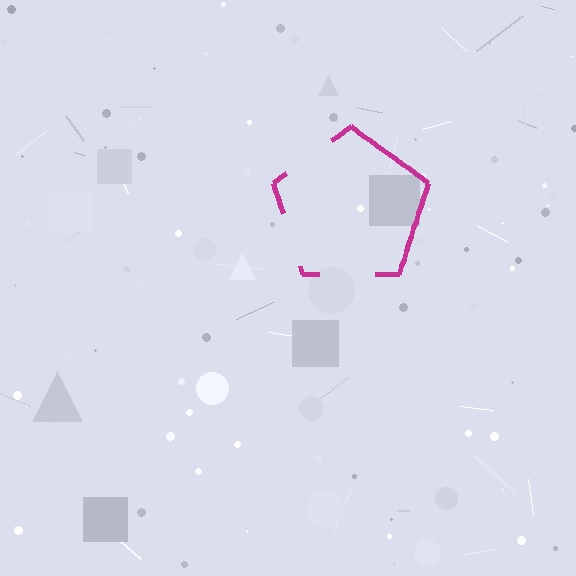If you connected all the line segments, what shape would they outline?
They would outline a pentagon.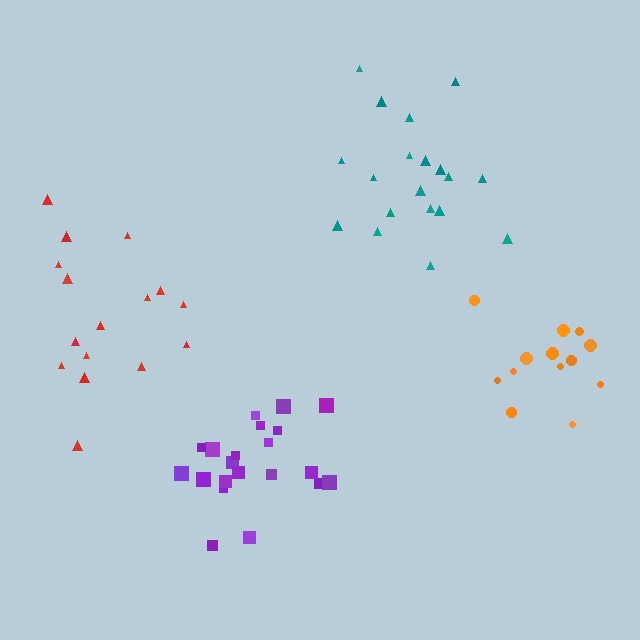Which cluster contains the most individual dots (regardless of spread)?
Purple (21).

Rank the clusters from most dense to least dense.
purple, orange, teal, red.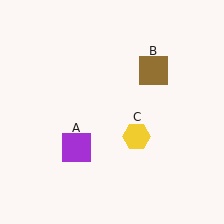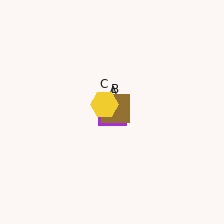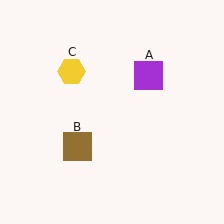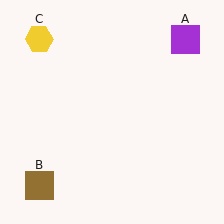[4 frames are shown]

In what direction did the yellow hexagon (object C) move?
The yellow hexagon (object C) moved up and to the left.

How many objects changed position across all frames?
3 objects changed position: purple square (object A), brown square (object B), yellow hexagon (object C).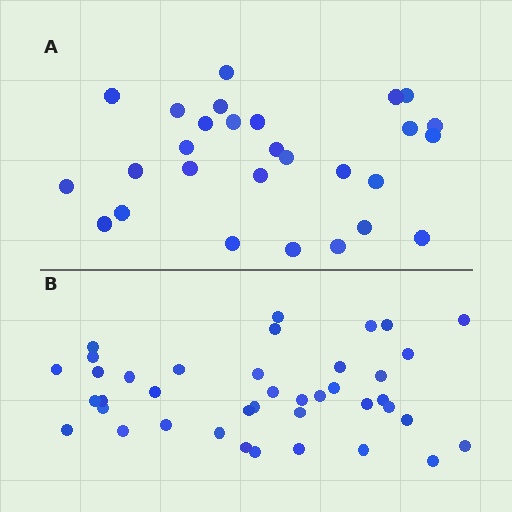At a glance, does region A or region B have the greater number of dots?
Region B (the bottom region) has more dots.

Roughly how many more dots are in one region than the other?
Region B has roughly 12 or so more dots than region A.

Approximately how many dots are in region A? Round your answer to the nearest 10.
About 30 dots. (The exact count is 28, which rounds to 30.)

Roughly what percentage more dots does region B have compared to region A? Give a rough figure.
About 45% more.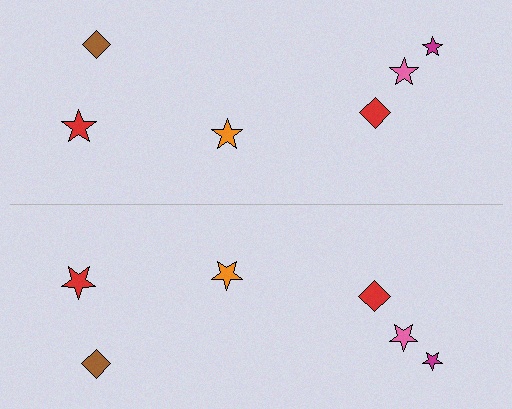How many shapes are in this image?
There are 12 shapes in this image.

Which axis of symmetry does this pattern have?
The pattern has a horizontal axis of symmetry running through the center of the image.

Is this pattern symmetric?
Yes, this pattern has bilateral (reflection) symmetry.